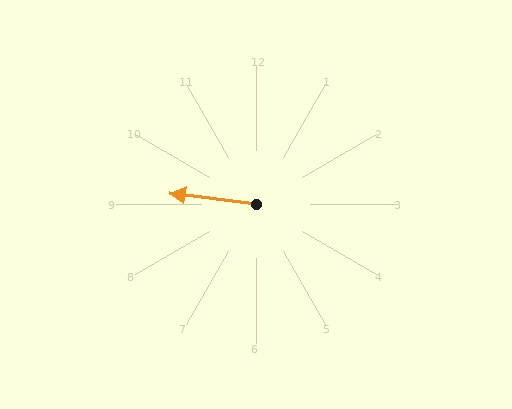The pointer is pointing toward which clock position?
Roughly 9 o'clock.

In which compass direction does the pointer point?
West.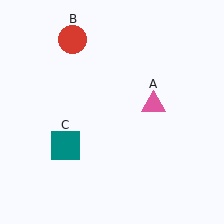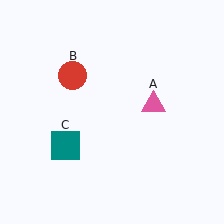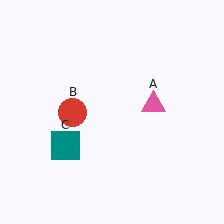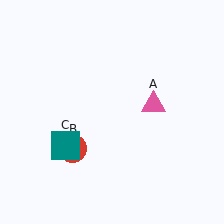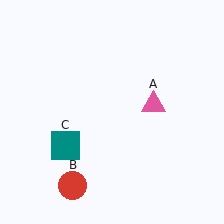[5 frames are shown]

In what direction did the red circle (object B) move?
The red circle (object B) moved down.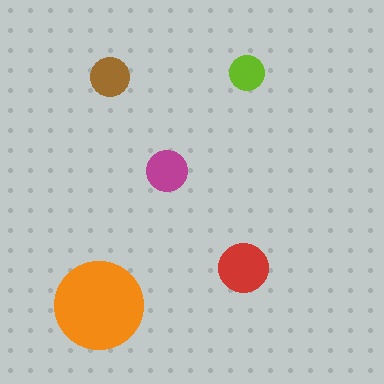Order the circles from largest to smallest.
the orange one, the red one, the magenta one, the brown one, the lime one.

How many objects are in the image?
There are 5 objects in the image.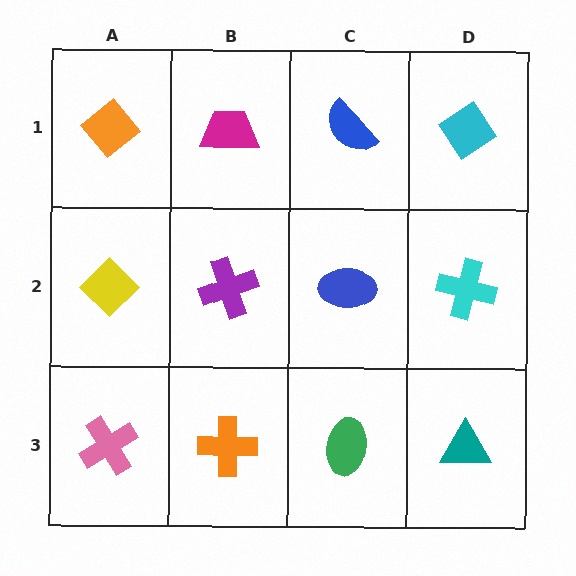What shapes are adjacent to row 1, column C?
A blue ellipse (row 2, column C), a magenta trapezoid (row 1, column B), a cyan diamond (row 1, column D).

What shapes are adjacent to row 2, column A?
An orange diamond (row 1, column A), a pink cross (row 3, column A), a purple cross (row 2, column B).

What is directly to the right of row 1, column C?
A cyan diamond.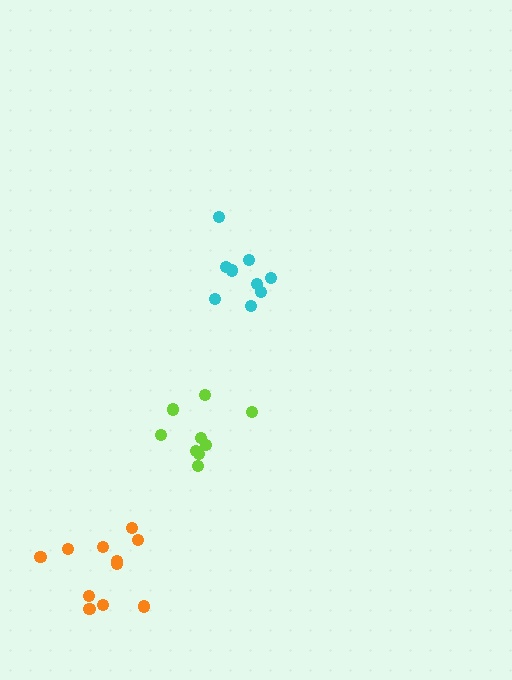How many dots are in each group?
Group 1: 9 dots, Group 2: 9 dots, Group 3: 11 dots (29 total).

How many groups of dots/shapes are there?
There are 3 groups.